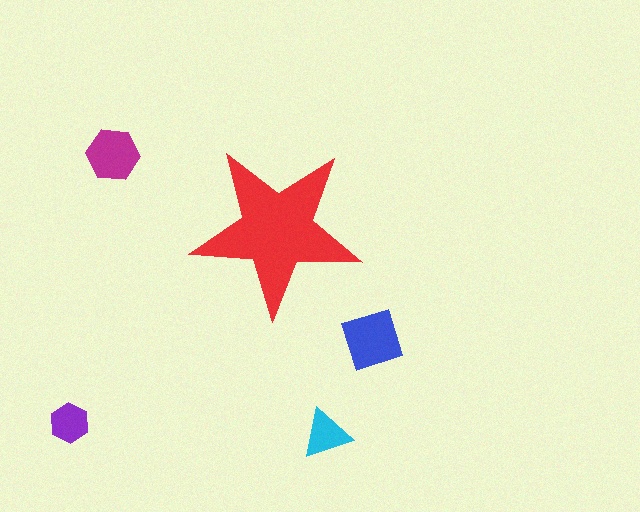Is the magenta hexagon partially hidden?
No, the magenta hexagon is fully visible.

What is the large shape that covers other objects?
A red star.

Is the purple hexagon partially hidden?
No, the purple hexagon is fully visible.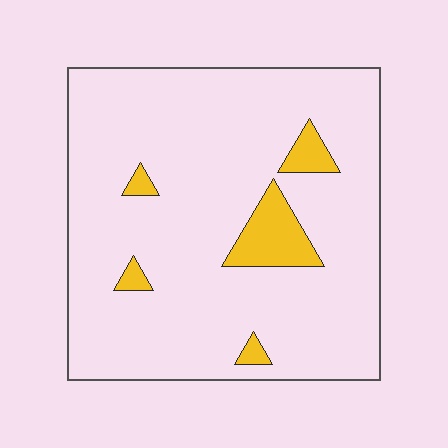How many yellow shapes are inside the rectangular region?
5.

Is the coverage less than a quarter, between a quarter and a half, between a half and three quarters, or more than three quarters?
Less than a quarter.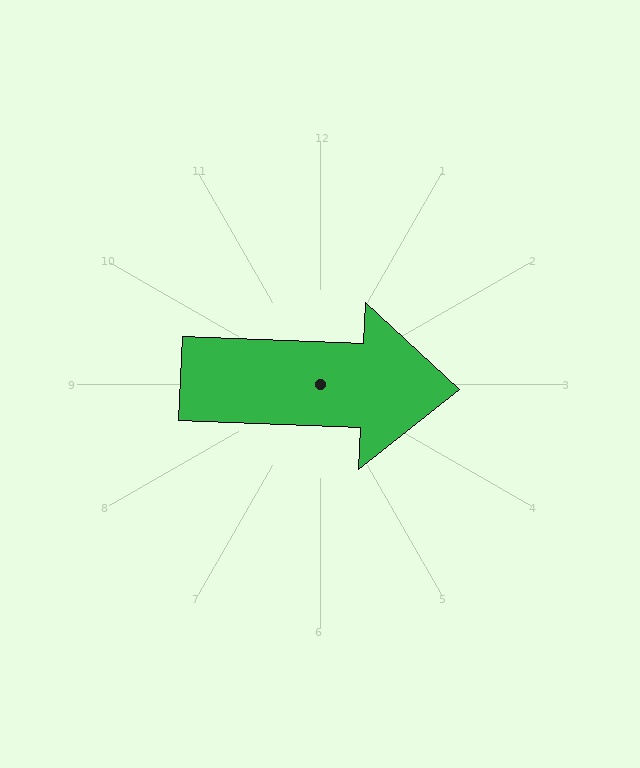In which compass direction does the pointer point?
East.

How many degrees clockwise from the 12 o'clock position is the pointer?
Approximately 92 degrees.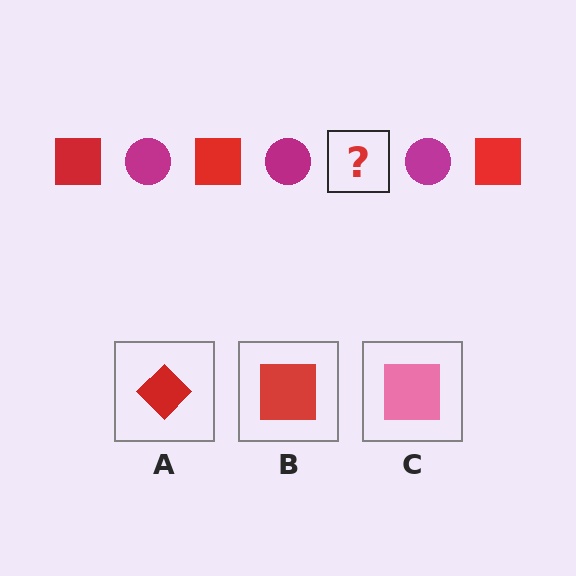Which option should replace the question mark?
Option B.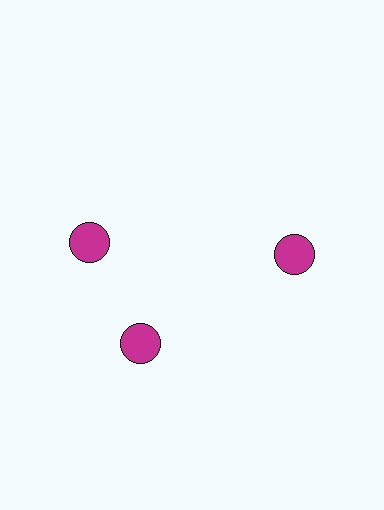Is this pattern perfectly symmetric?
No. The 3 magenta circles are arranged in a ring, but one element near the 11 o'clock position is rotated out of alignment along the ring, breaking the 3-fold rotational symmetry.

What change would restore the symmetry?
The symmetry would be restored by rotating it back into even spacing with its neighbors so that all 3 circles sit at equal angles and equal distance from the center.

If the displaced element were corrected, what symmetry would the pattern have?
It would have 3-fold rotational symmetry — the pattern would map onto itself every 120 degrees.